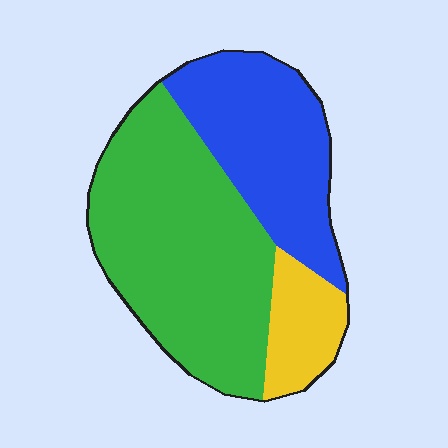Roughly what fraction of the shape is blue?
Blue covers roughly 35% of the shape.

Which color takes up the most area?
Green, at roughly 55%.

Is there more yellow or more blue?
Blue.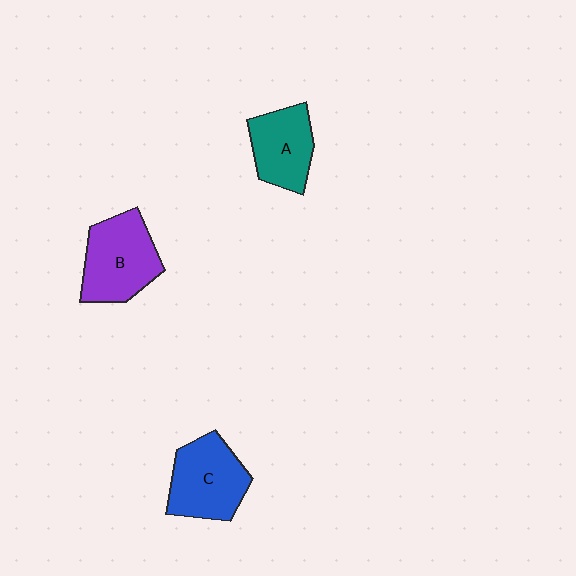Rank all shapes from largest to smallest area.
From largest to smallest: B (purple), C (blue), A (teal).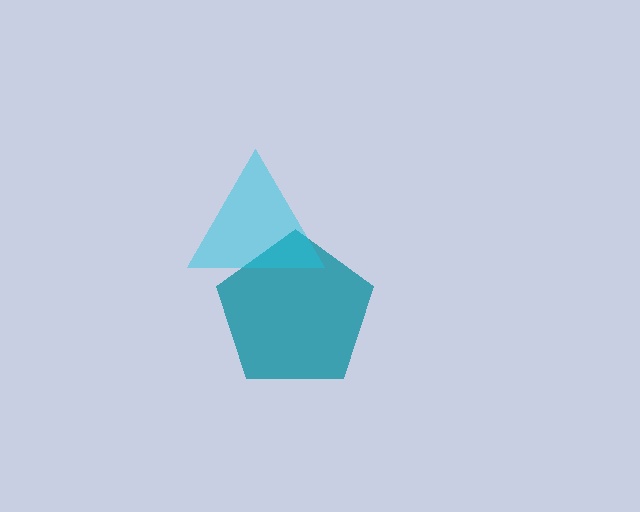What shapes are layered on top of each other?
The layered shapes are: a teal pentagon, a cyan triangle.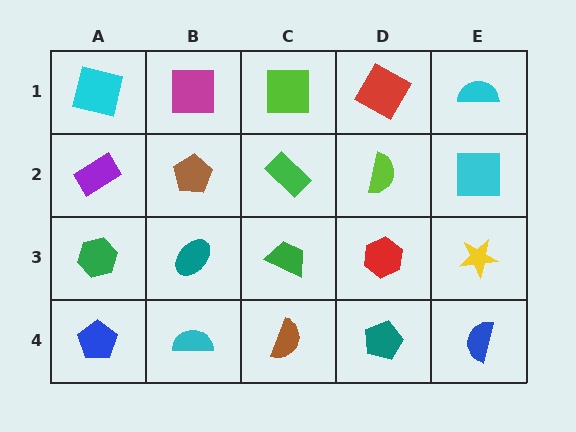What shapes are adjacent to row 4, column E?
A yellow star (row 3, column E), a teal pentagon (row 4, column D).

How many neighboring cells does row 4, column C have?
3.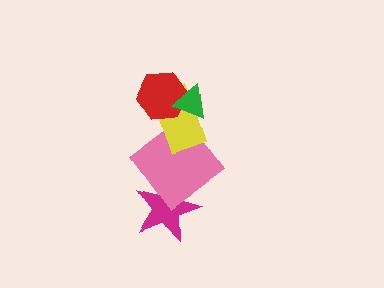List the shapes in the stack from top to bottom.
From top to bottom: the green triangle, the red hexagon, the yellow rectangle, the pink diamond, the magenta star.